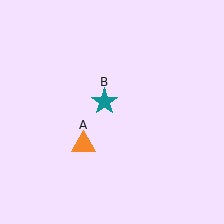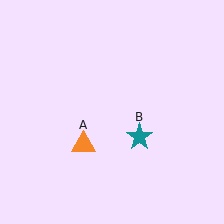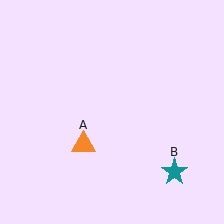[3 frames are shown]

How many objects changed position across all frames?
1 object changed position: teal star (object B).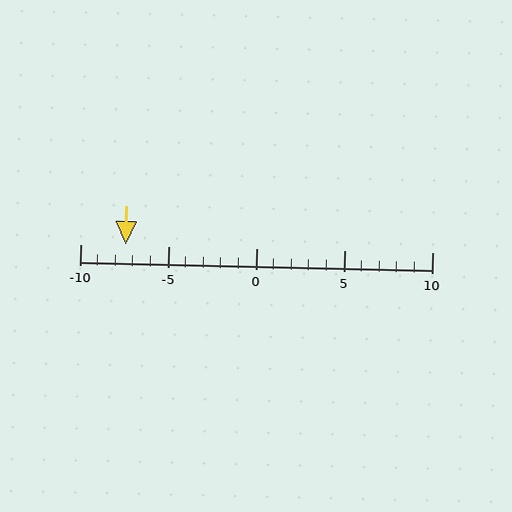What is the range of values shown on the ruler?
The ruler shows values from -10 to 10.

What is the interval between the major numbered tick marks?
The major tick marks are spaced 5 units apart.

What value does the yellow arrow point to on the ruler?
The yellow arrow points to approximately -7.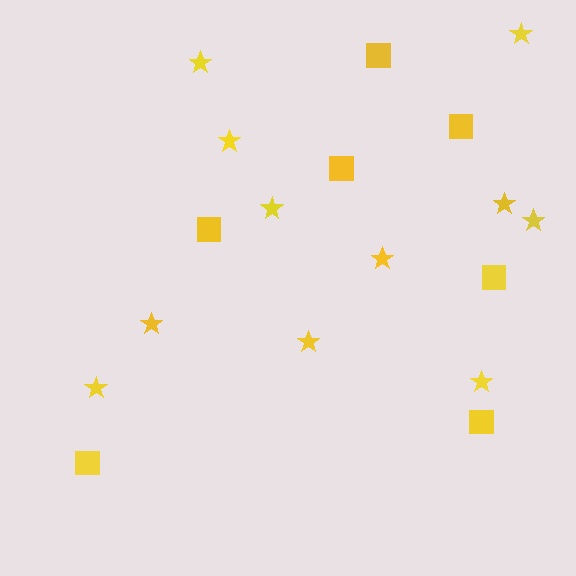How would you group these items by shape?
There are 2 groups: one group of squares (7) and one group of stars (11).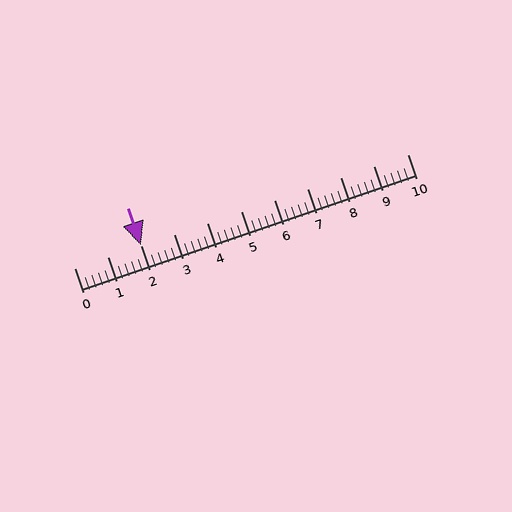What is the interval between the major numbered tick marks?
The major tick marks are spaced 1 units apart.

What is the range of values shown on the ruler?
The ruler shows values from 0 to 10.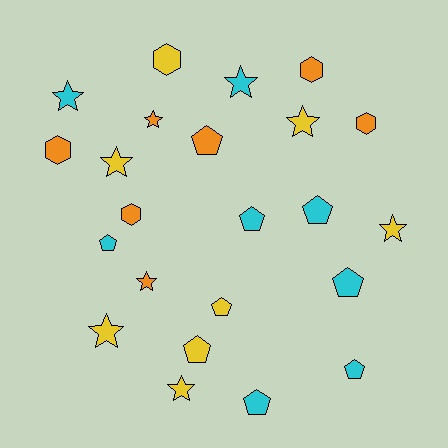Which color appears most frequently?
Cyan, with 8 objects.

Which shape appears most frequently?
Star, with 9 objects.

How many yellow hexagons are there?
There is 1 yellow hexagon.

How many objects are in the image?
There are 23 objects.